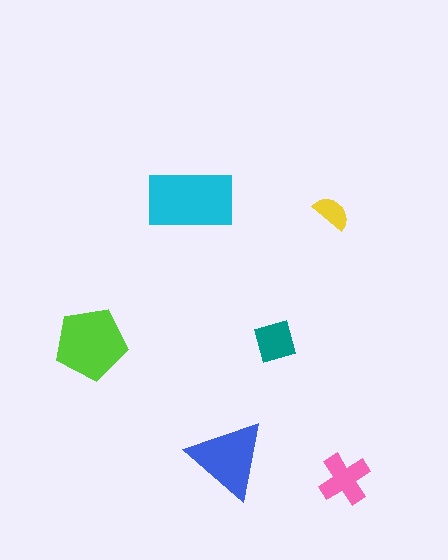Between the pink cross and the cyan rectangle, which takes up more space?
The cyan rectangle.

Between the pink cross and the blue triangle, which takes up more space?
The blue triangle.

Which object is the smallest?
The yellow semicircle.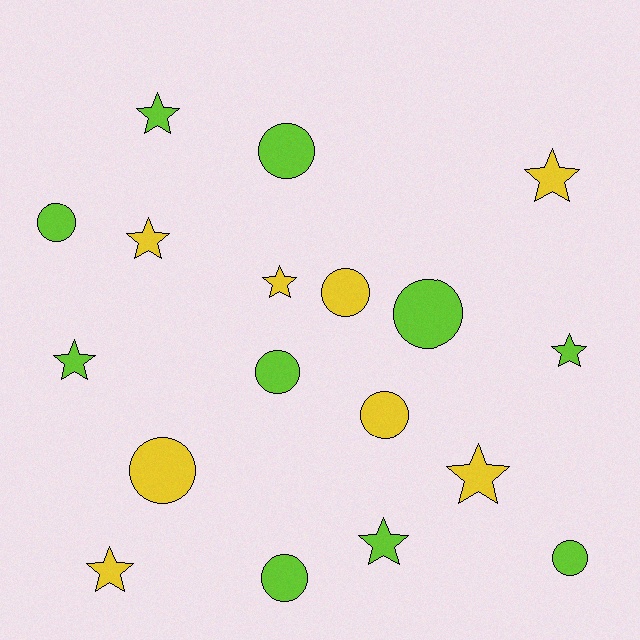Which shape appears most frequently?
Star, with 9 objects.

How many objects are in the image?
There are 18 objects.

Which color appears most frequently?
Lime, with 10 objects.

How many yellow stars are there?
There are 5 yellow stars.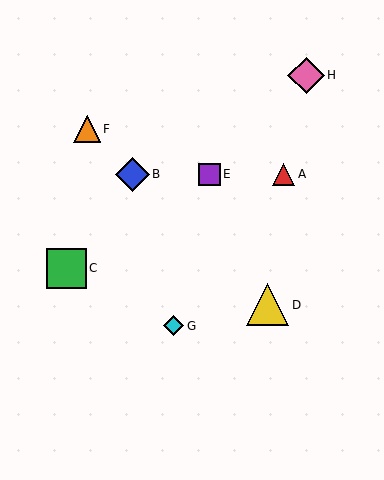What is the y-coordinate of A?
Object A is at y≈174.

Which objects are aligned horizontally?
Objects A, B, E are aligned horizontally.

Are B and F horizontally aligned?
No, B is at y≈174 and F is at y≈129.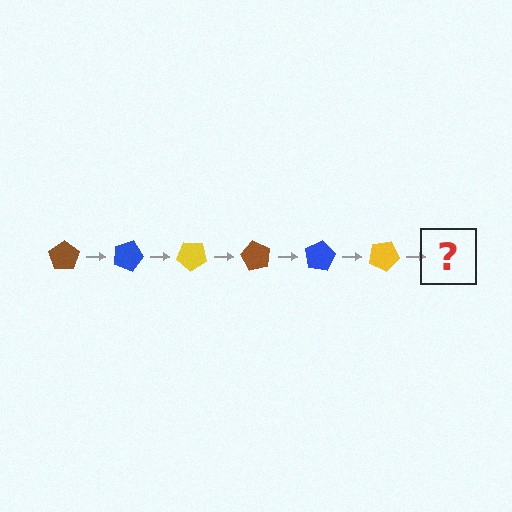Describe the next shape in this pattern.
It should be a brown pentagon, rotated 120 degrees from the start.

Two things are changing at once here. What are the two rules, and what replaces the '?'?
The two rules are that it rotates 20 degrees each step and the color cycles through brown, blue, and yellow. The '?' should be a brown pentagon, rotated 120 degrees from the start.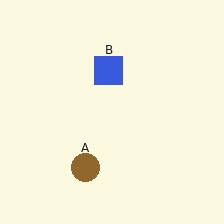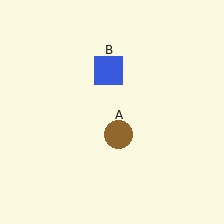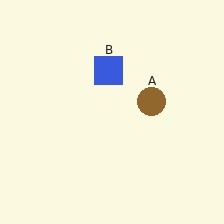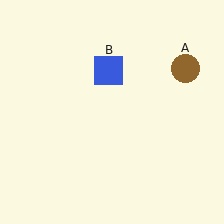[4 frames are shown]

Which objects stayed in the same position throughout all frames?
Blue square (object B) remained stationary.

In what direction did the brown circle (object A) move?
The brown circle (object A) moved up and to the right.